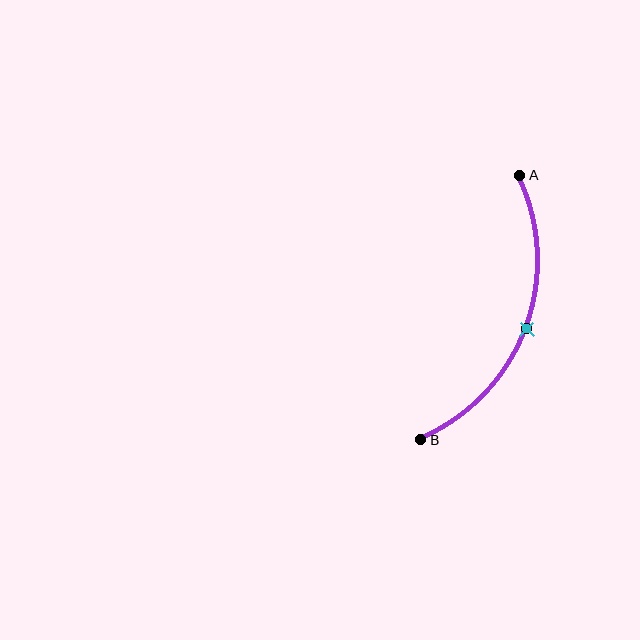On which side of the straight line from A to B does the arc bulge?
The arc bulges to the right of the straight line connecting A and B.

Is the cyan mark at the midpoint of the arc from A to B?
Yes. The cyan mark lies on the arc at equal arc-length from both A and B — it is the arc midpoint.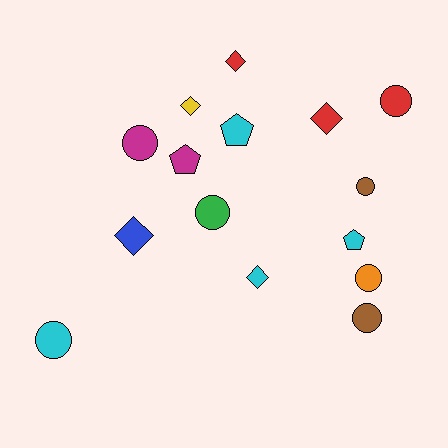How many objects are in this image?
There are 15 objects.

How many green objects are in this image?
There is 1 green object.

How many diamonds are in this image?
There are 5 diamonds.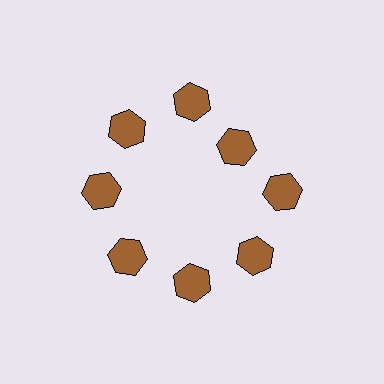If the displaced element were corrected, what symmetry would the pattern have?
It would have 8-fold rotational symmetry — the pattern would map onto itself every 45 degrees.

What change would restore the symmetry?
The symmetry would be restored by moving it outward, back onto the ring so that all 8 hexagons sit at equal angles and equal distance from the center.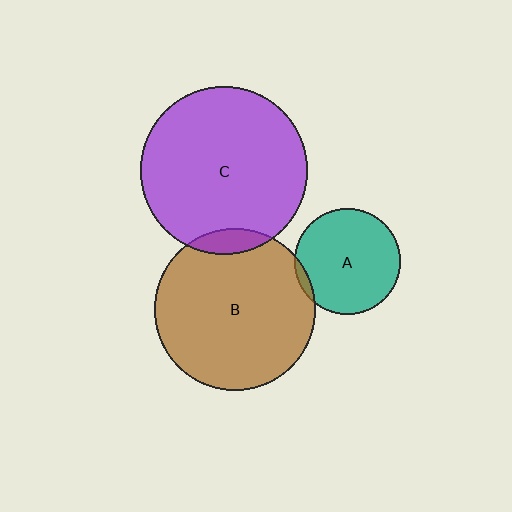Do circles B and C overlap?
Yes.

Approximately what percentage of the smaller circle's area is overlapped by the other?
Approximately 5%.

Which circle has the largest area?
Circle C (purple).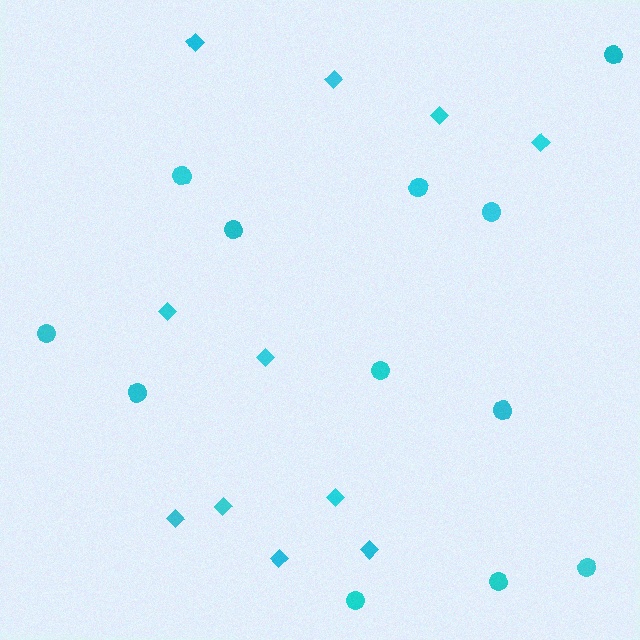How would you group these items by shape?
There are 2 groups: one group of circles (12) and one group of diamonds (11).